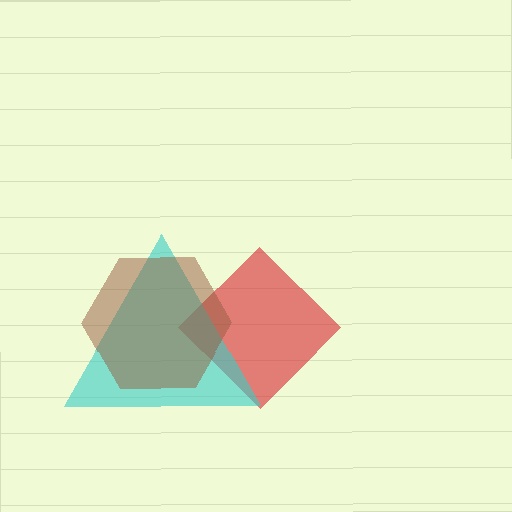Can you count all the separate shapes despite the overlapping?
Yes, there are 3 separate shapes.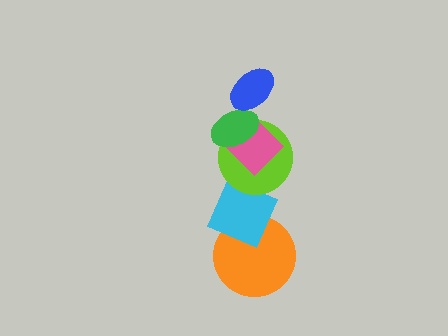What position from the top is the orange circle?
The orange circle is 6th from the top.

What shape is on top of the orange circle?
The cyan diamond is on top of the orange circle.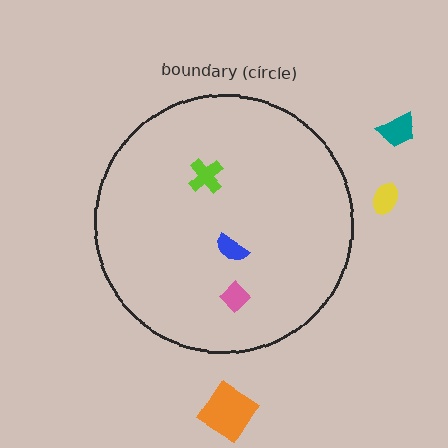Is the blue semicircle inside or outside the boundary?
Inside.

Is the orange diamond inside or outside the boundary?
Outside.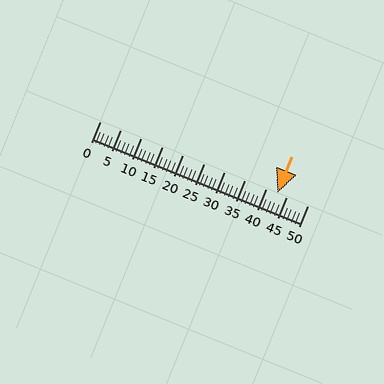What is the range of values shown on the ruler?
The ruler shows values from 0 to 50.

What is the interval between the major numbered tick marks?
The major tick marks are spaced 5 units apart.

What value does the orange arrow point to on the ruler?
The orange arrow points to approximately 43.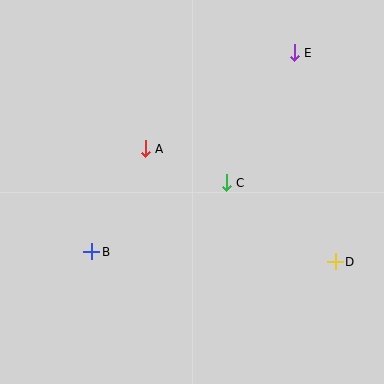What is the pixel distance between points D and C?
The distance between D and C is 135 pixels.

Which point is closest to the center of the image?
Point C at (226, 183) is closest to the center.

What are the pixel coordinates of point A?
Point A is at (145, 149).